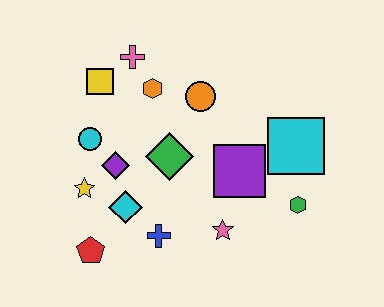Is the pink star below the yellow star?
Yes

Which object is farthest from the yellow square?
The green hexagon is farthest from the yellow square.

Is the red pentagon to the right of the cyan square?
No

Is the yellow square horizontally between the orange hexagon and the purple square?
No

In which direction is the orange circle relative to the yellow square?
The orange circle is to the right of the yellow square.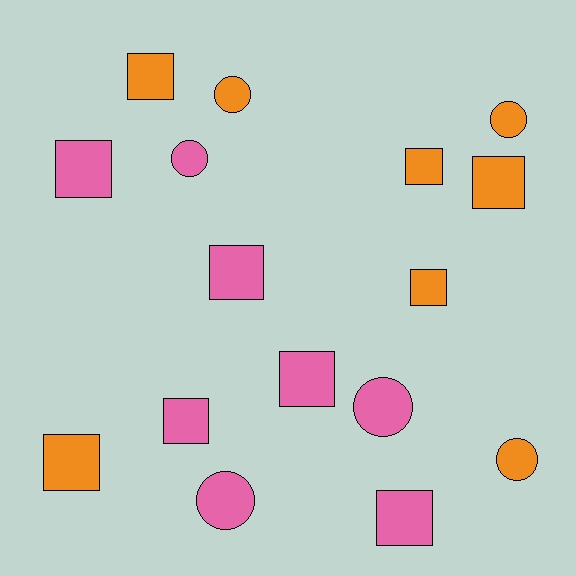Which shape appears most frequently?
Square, with 10 objects.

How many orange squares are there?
There are 5 orange squares.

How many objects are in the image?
There are 16 objects.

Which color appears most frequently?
Pink, with 8 objects.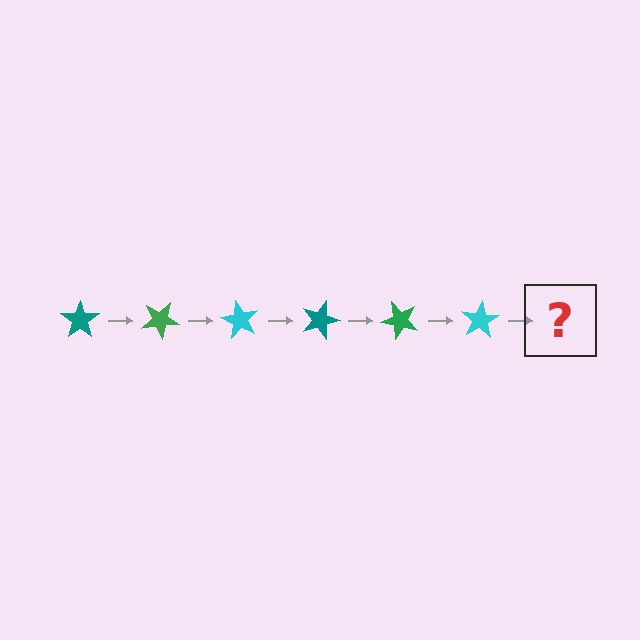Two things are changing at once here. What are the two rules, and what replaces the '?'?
The two rules are that it rotates 30 degrees each step and the color cycles through teal, green, and cyan. The '?' should be a teal star, rotated 180 degrees from the start.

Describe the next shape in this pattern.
It should be a teal star, rotated 180 degrees from the start.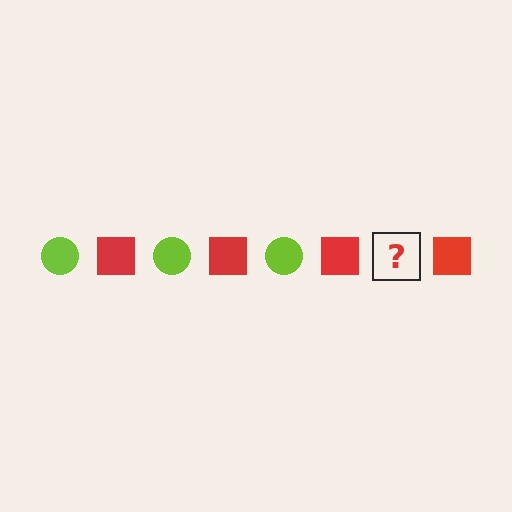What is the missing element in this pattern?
The missing element is a lime circle.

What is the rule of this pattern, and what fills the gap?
The rule is that the pattern alternates between lime circle and red square. The gap should be filled with a lime circle.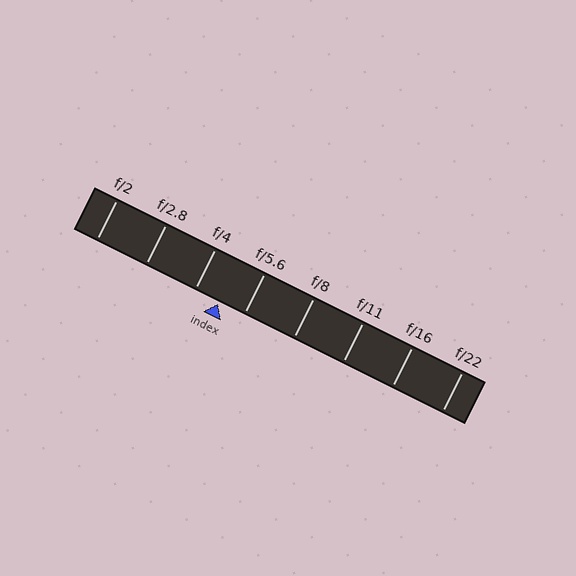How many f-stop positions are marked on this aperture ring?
There are 8 f-stop positions marked.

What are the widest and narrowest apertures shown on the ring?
The widest aperture shown is f/2 and the narrowest is f/22.